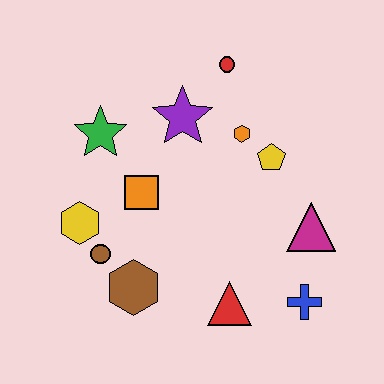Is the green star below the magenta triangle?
No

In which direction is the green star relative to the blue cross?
The green star is to the left of the blue cross.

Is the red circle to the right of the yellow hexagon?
Yes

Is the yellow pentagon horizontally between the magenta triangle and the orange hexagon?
Yes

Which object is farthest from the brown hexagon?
The red circle is farthest from the brown hexagon.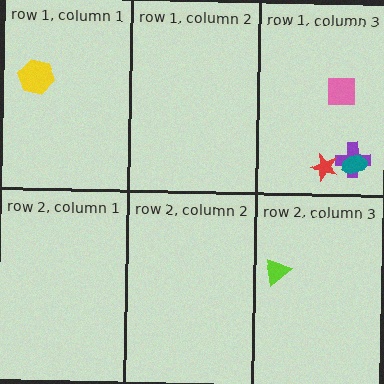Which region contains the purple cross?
The row 1, column 3 region.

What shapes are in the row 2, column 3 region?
The lime triangle.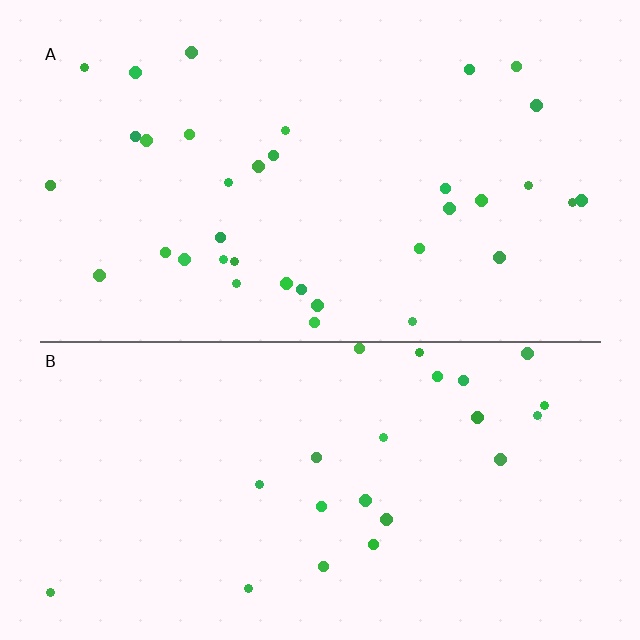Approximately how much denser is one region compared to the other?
Approximately 1.5× — region A over region B.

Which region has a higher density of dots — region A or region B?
A (the top).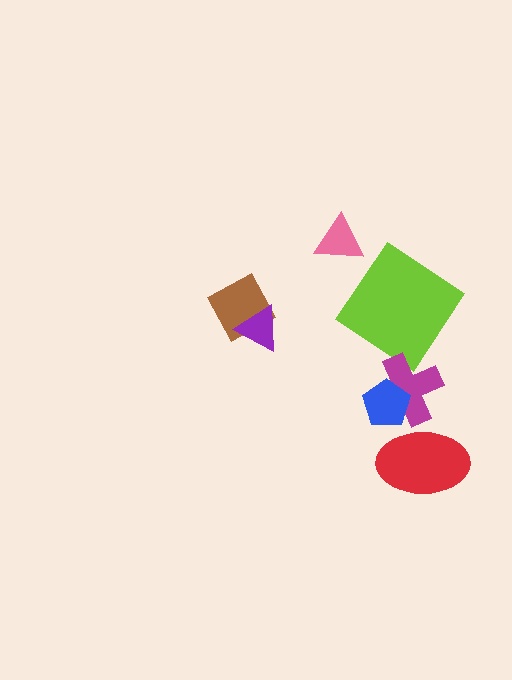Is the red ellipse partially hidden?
Yes, it is partially covered by another shape.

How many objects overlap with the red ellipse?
1 object overlaps with the red ellipse.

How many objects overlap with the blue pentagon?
1 object overlaps with the blue pentagon.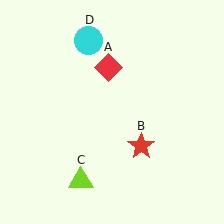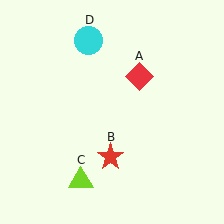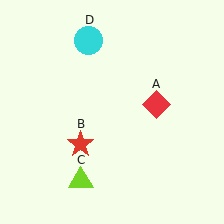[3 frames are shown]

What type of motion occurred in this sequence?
The red diamond (object A), red star (object B) rotated clockwise around the center of the scene.